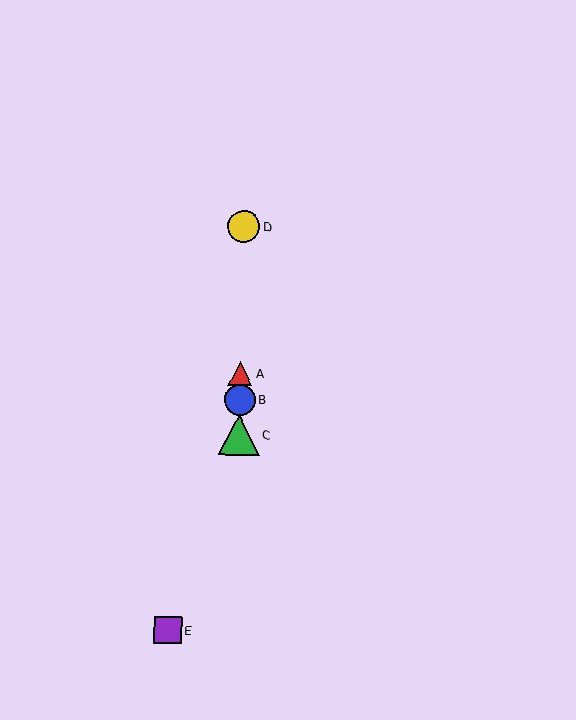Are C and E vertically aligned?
No, C is at x≈239 and E is at x≈168.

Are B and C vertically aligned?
Yes, both are at x≈240.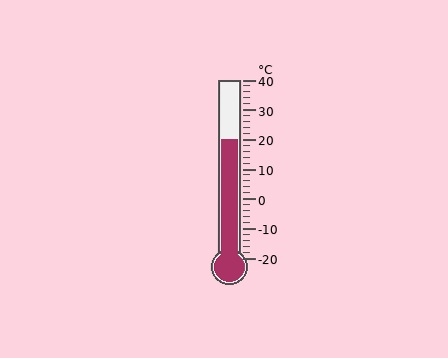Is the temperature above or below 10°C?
The temperature is above 10°C.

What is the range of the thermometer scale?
The thermometer scale ranges from -20°C to 40°C.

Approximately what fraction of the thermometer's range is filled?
The thermometer is filled to approximately 65% of its range.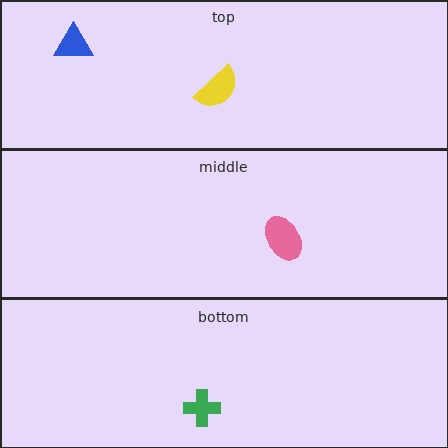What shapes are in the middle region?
The pink ellipse.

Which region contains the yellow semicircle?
The top region.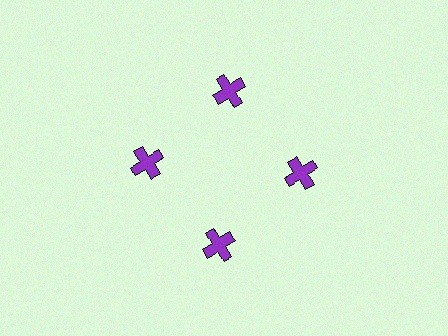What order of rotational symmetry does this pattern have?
This pattern has 4-fold rotational symmetry.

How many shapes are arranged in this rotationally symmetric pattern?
There are 4 shapes, arranged in 4 groups of 1.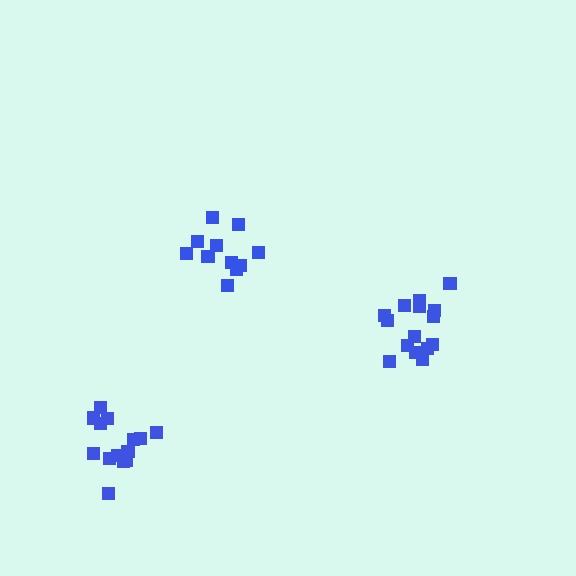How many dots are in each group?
Group 1: 15 dots, Group 2: 15 dots, Group 3: 11 dots (41 total).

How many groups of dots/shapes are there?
There are 3 groups.